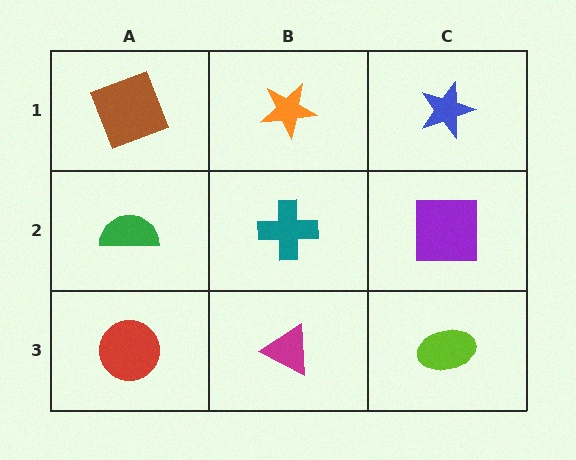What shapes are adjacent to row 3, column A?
A green semicircle (row 2, column A), a magenta triangle (row 3, column B).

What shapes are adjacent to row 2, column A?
A brown square (row 1, column A), a red circle (row 3, column A), a teal cross (row 2, column B).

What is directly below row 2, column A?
A red circle.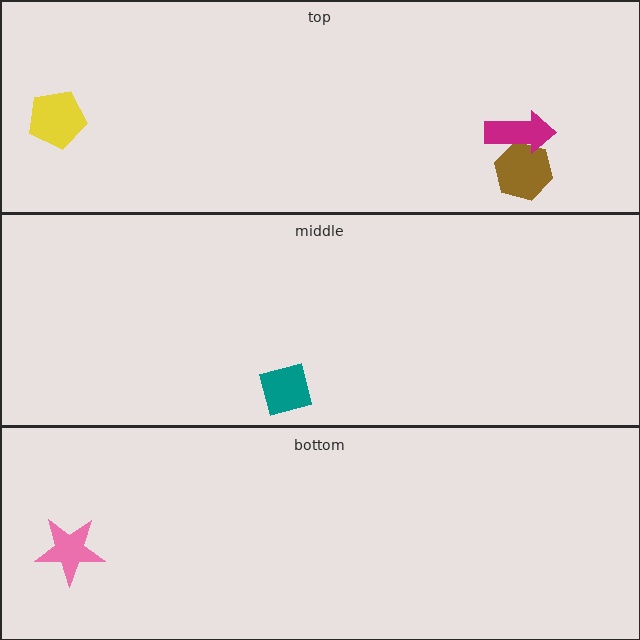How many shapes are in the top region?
3.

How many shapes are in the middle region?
1.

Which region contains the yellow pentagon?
The top region.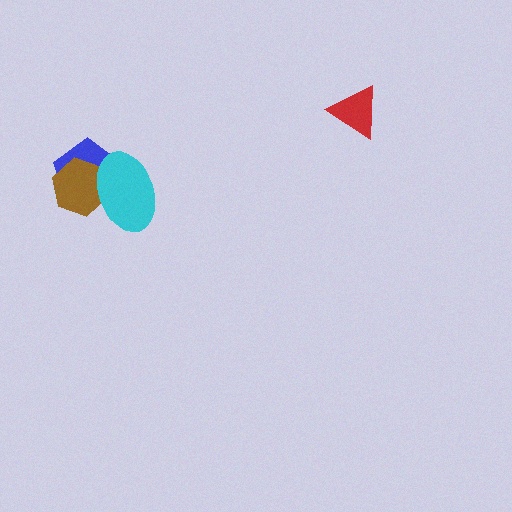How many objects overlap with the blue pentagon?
2 objects overlap with the blue pentagon.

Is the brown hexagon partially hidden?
Yes, it is partially covered by another shape.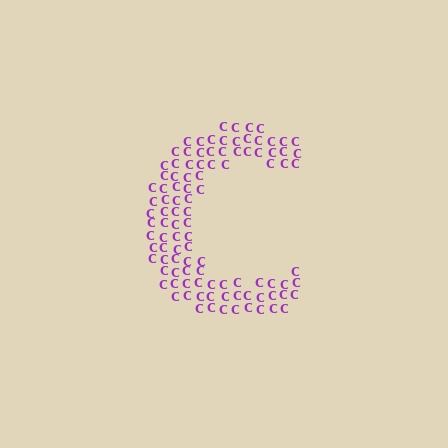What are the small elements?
The small elements are letter C's.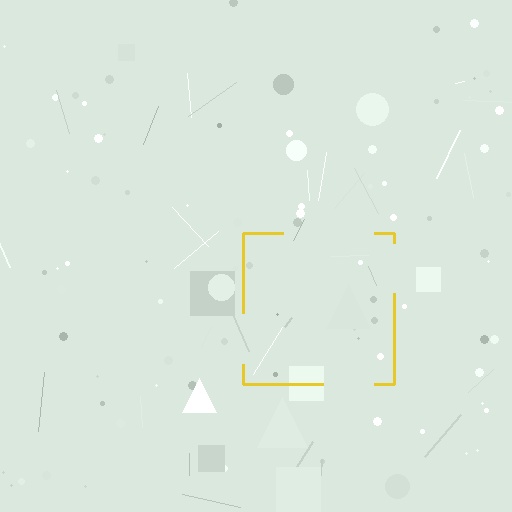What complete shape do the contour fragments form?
The contour fragments form a square.